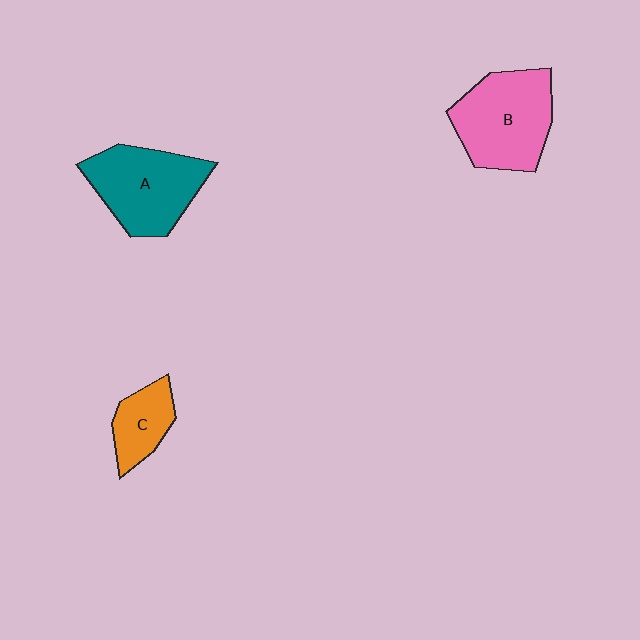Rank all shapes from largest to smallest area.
From largest to smallest: B (pink), A (teal), C (orange).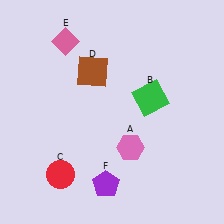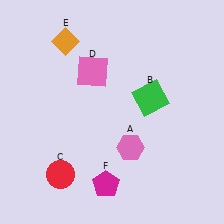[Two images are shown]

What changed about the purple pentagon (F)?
In Image 1, F is purple. In Image 2, it changed to magenta.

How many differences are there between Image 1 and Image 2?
There are 3 differences between the two images.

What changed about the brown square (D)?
In Image 1, D is brown. In Image 2, it changed to pink.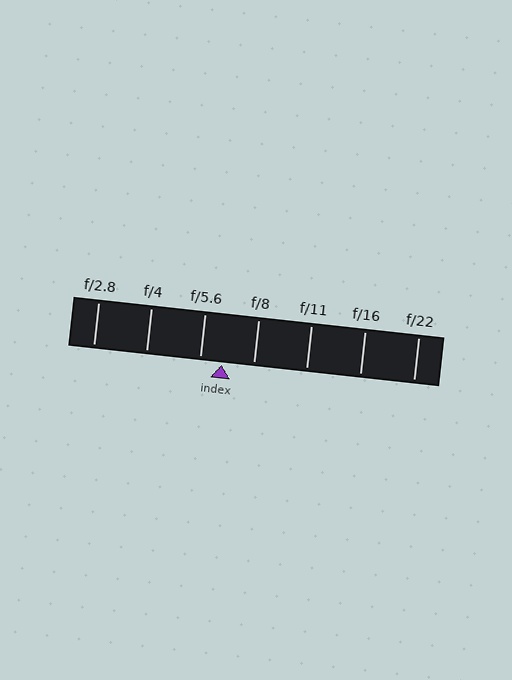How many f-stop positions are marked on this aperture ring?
There are 7 f-stop positions marked.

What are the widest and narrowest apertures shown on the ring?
The widest aperture shown is f/2.8 and the narrowest is f/22.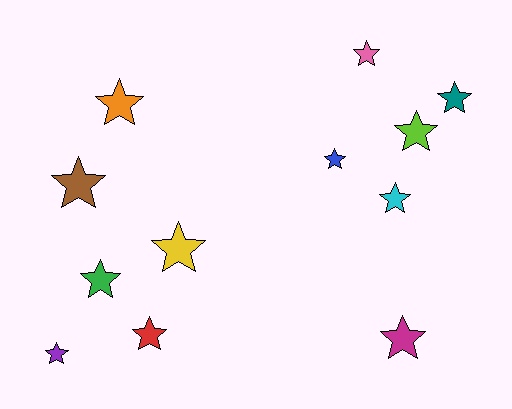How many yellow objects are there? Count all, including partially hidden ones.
There is 1 yellow object.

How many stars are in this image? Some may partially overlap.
There are 12 stars.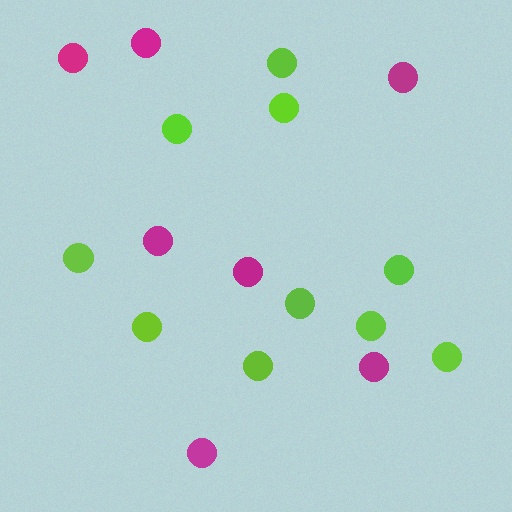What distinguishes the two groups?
There are 2 groups: one group of lime circles (10) and one group of magenta circles (7).